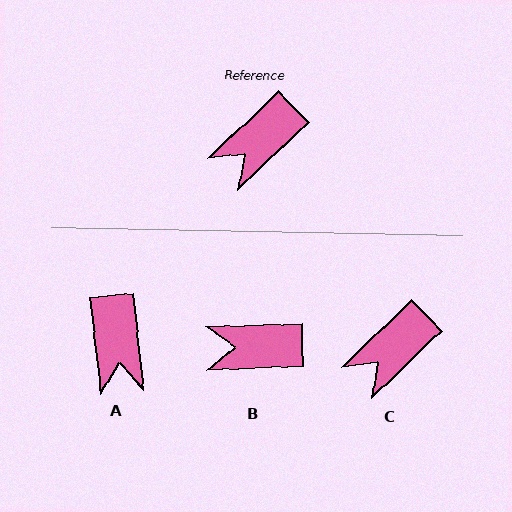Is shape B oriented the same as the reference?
No, it is off by about 42 degrees.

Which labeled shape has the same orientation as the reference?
C.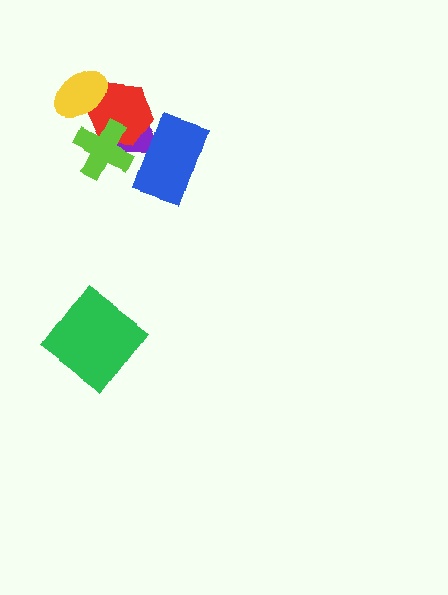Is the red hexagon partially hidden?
Yes, it is partially covered by another shape.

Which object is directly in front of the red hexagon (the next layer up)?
The lime cross is directly in front of the red hexagon.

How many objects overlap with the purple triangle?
3 objects overlap with the purple triangle.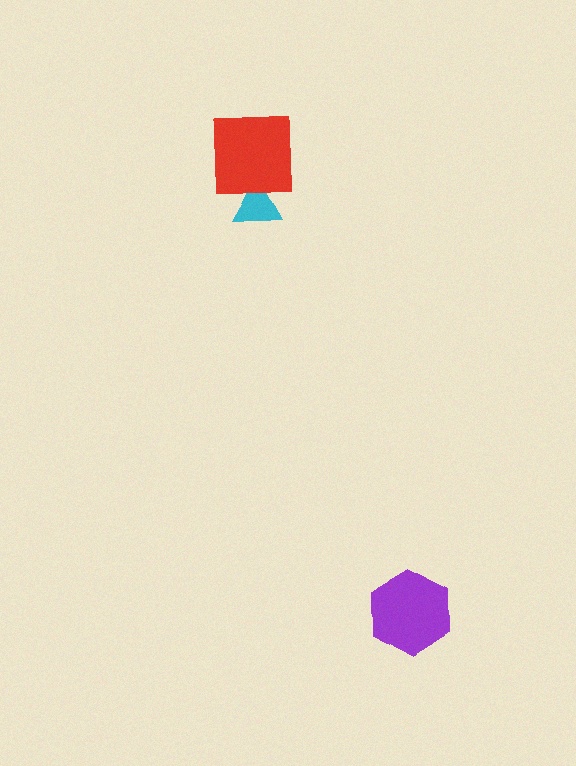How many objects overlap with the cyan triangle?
1 object overlaps with the cyan triangle.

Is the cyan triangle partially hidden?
Yes, it is partially covered by another shape.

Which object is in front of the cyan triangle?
The red square is in front of the cyan triangle.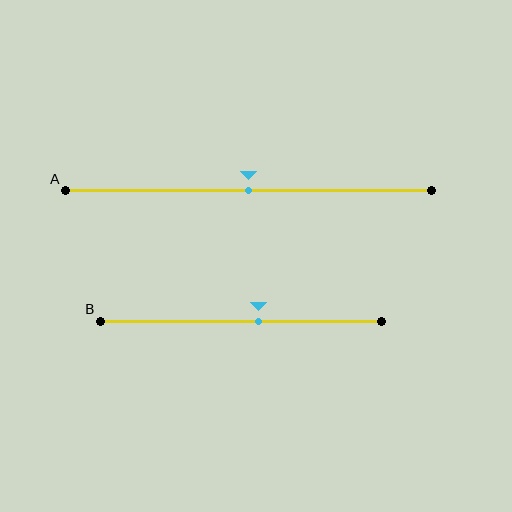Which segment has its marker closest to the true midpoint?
Segment A has its marker closest to the true midpoint.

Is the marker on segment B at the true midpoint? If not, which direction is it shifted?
No, the marker on segment B is shifted to the right by about 6% of the segment length.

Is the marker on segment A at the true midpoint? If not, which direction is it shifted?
Yes, the marker on segment A is at the true midpoint.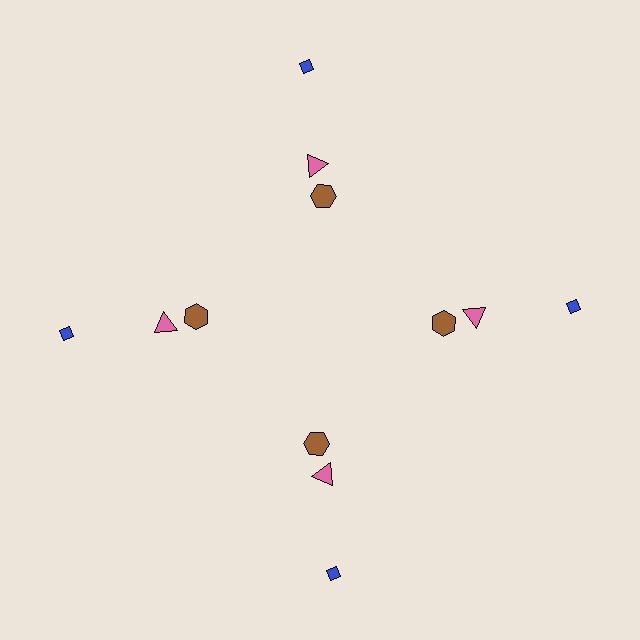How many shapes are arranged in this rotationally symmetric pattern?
There are 12 shapes, arranged in 4 groups of 3.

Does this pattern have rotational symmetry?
Yes, this pattern has 4-fold rotational symmetry. It looks the same after rotating 90 degrees around the center.